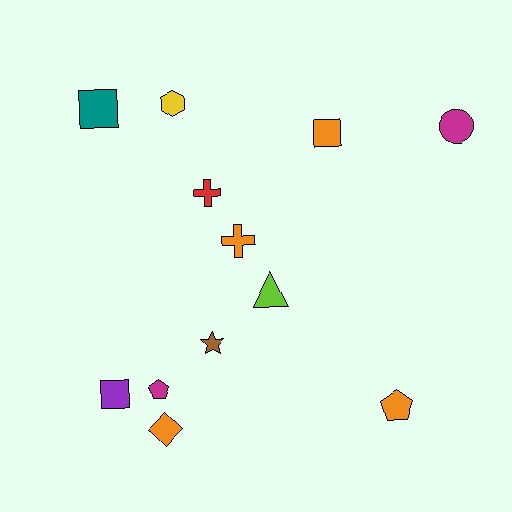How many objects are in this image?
There are 12 objects.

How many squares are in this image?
There are 3 squares.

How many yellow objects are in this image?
There is 1 yellow object.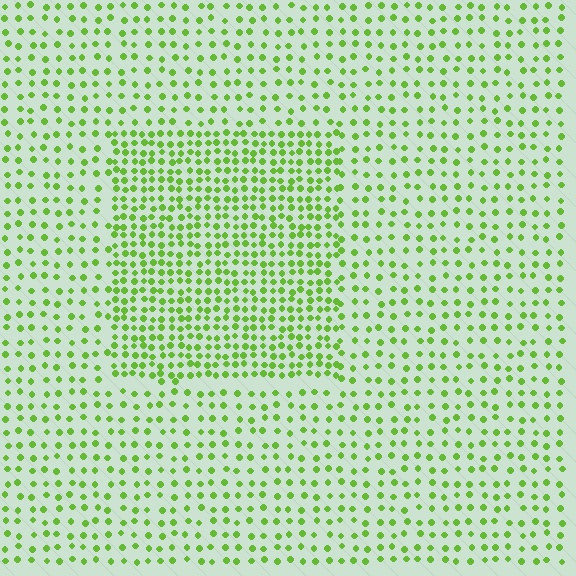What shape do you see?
I see a rectangle.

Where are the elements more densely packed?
The elements are more densely packed inside the rectangle boundary.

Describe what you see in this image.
The image contains small lime elements arranged at two different densities. A rectangle-shaped region is visible where the elements are more densely packed than the surrounding area.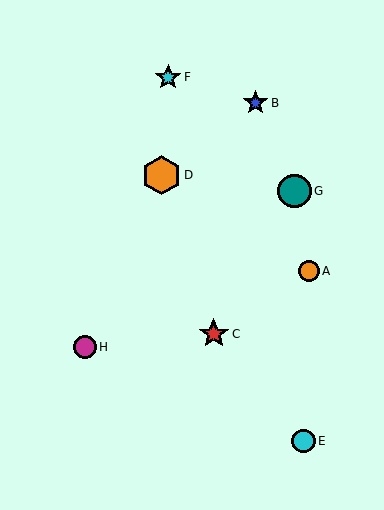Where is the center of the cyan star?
The center of the cyan star is at (168, 77).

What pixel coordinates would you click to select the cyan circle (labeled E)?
Click at (303, 441) to select the cyan circle E.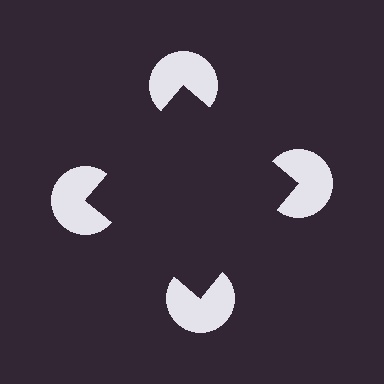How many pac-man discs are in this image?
There are 4 — one at each vertex of the illusory square.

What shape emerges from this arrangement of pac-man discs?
An illusory square — its edges are inferred from the aligned wedge cuts in the pac-man discs, not physically drawn.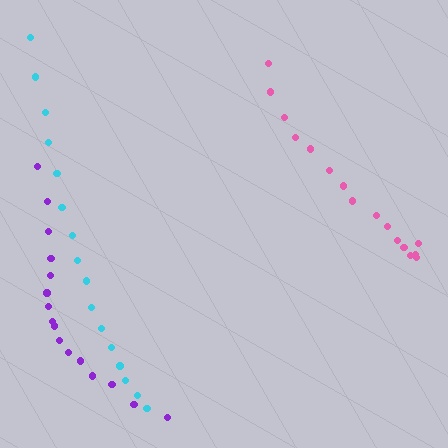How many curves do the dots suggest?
There are 3 distinct paths.